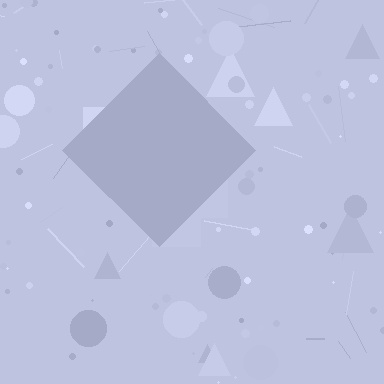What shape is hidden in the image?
A diamond is hidden in the image.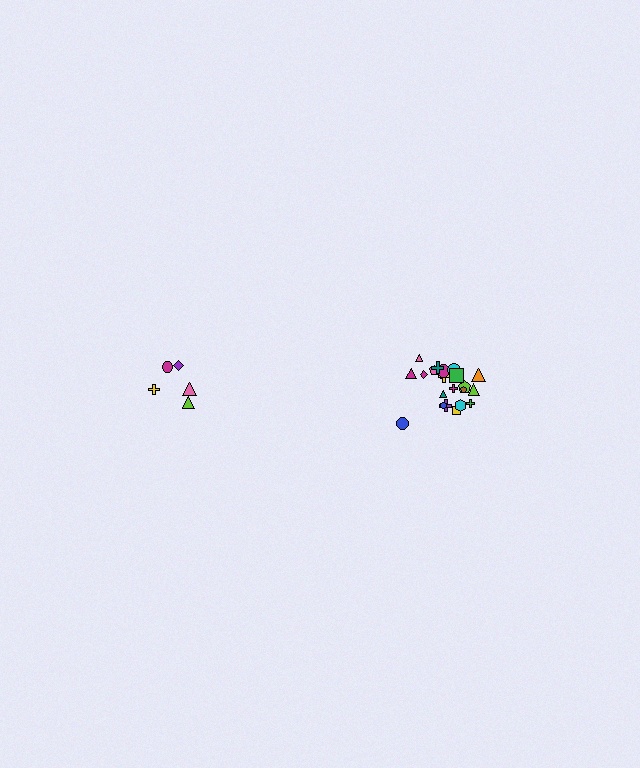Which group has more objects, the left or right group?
The right group.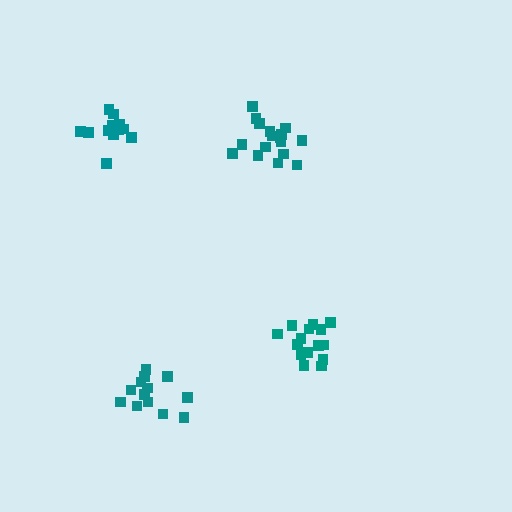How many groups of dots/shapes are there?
There are 4 groups.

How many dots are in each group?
Group 1: 15 dots, Group 2: 13 dots, Group 3: 13 dots, Group 4: 17 dots (58 total).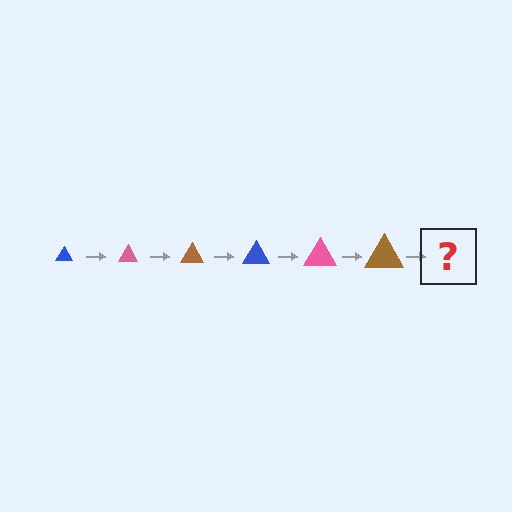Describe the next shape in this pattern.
It should be a blue triangle, larger than the previous one.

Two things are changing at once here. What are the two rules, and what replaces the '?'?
The two rules are that the triangle grows larger each step and the color cycles through blue, pink, and brown. The '?' should be a blue triangle, larger than the previous one.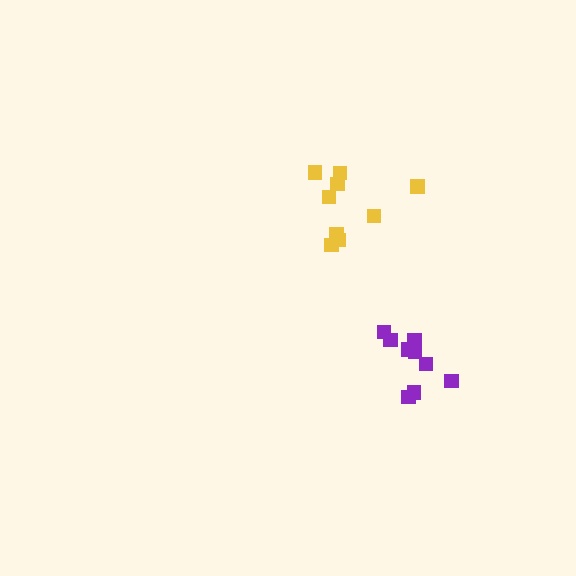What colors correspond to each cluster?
The clusters are colored: purple, yellow.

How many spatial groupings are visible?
There are 2 spatial groupings.